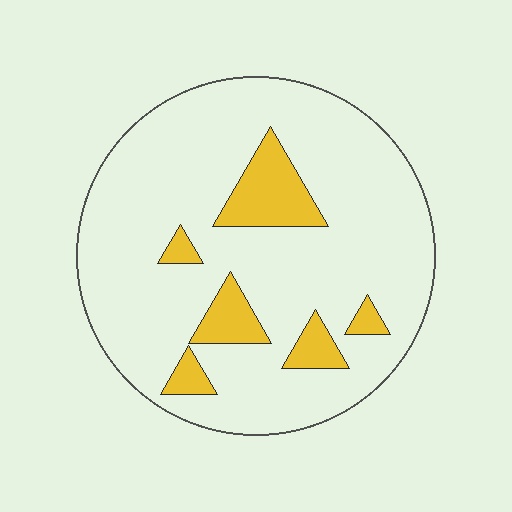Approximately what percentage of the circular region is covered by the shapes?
Approximately 15%.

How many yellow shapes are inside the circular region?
6.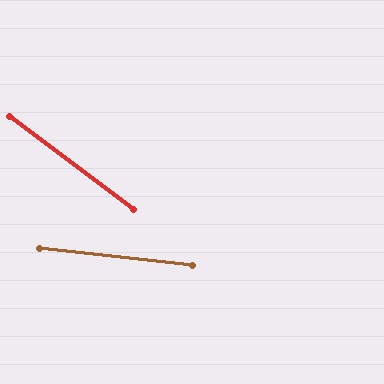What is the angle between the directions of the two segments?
Approximately 30 degrees.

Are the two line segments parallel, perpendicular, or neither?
Neither parallel nor perpendicular — they differ by about 30°.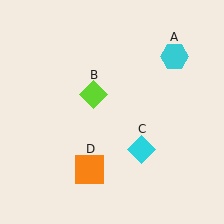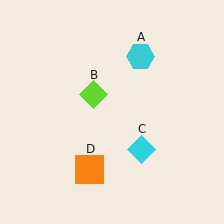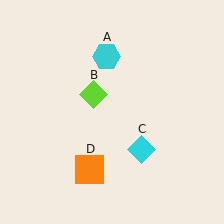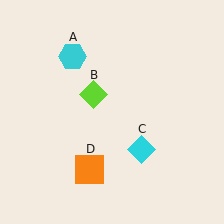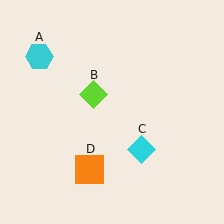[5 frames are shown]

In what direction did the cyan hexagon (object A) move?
The cyan hexagon (object A) moved left.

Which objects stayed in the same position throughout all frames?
Lime diamond (object B) and cyan diamond (object C) and orange square (object D) remained stationary.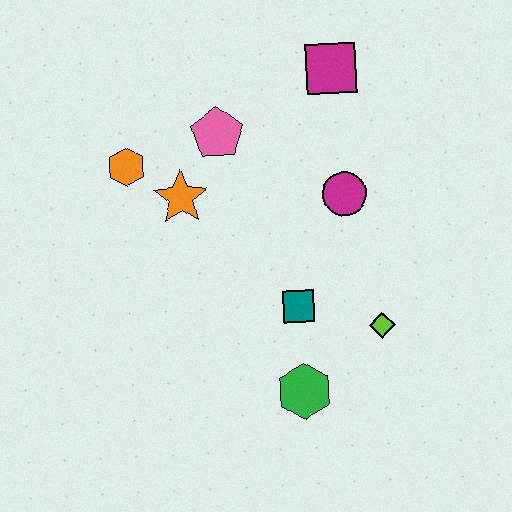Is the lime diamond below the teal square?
Yes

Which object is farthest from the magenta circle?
The orange hexagon is farthest from the magenta circle.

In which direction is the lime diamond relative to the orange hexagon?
The lime diamond is to the right of the orange hexagon.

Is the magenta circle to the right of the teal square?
Yes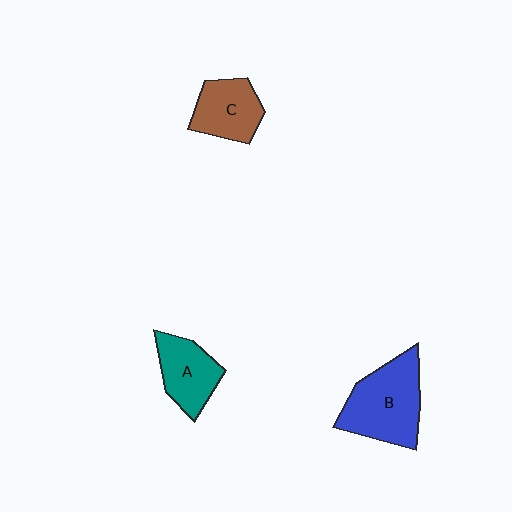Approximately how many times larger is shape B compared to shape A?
Approximately 1.5 times.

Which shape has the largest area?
Shape B (blue).